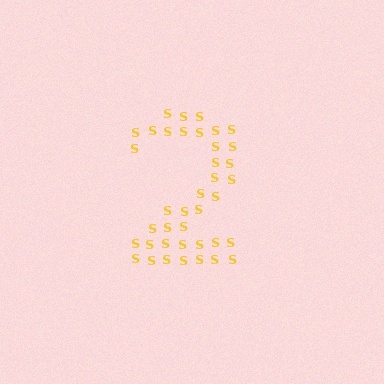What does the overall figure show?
The overall figure shows the digit 2.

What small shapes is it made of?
It is made of small letter S's.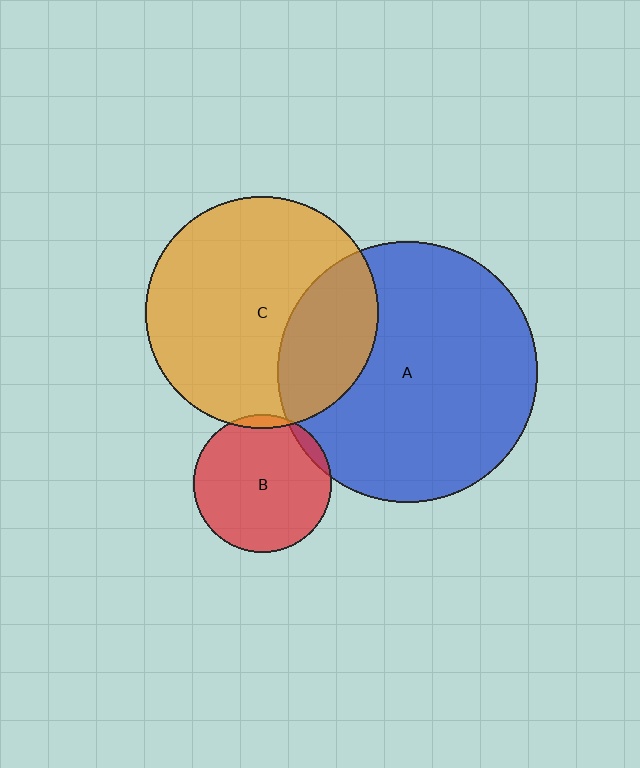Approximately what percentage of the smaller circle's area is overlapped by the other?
Approximately 5%.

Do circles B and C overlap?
Yes.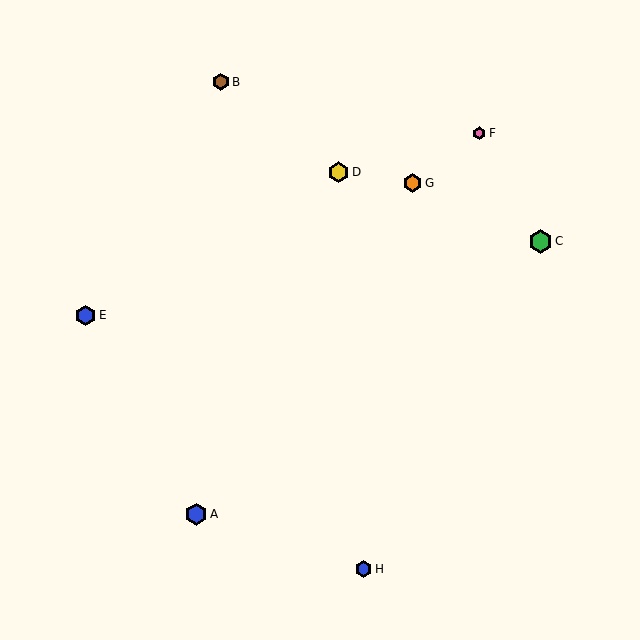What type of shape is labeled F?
Shape F is a pink hexagon.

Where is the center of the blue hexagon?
The center of the blue hexagon is at (196, 514).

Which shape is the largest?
The green hexagon (labeled C) is the largest.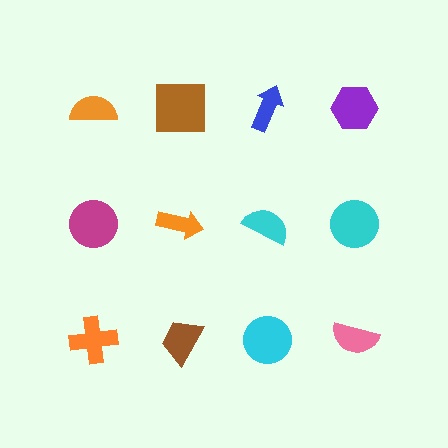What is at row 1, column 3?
A blue arrow.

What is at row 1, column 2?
A brown square.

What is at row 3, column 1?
An orange cross.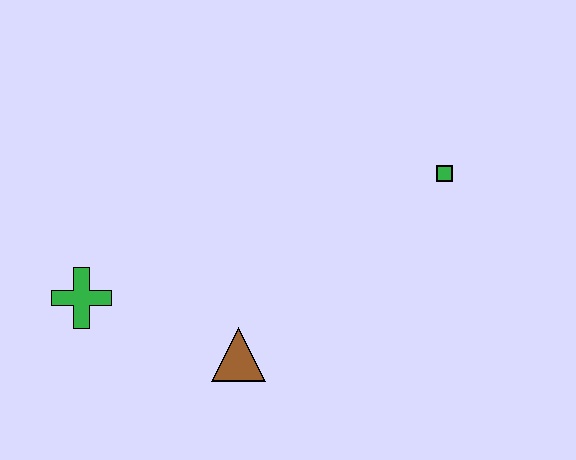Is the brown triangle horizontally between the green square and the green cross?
Yes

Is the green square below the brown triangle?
No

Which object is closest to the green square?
The brown triangle is closest to the green square.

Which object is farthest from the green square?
The green cross is farthest from the green square.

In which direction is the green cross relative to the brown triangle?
The green cross is to the left of the brown triangle.